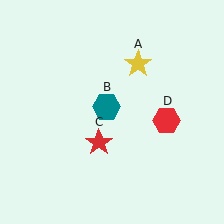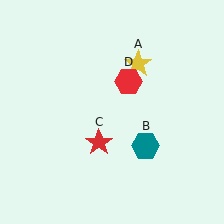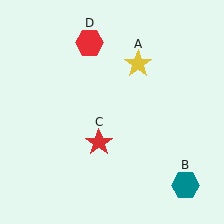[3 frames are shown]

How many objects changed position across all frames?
2 objects changed position: teal hexagon (object B), red hexagon (object D).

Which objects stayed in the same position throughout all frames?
Yellow star (object A) and red star (object C) remained stationary.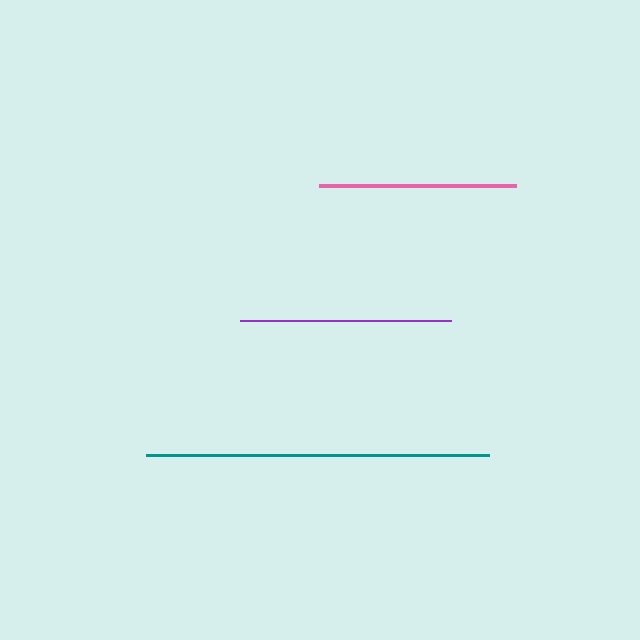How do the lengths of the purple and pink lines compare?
The purple and pink lines are approximately the same length.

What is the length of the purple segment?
The purple segment is approximately 211 pixels long.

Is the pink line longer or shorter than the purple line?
The purple line is longer than the pink line.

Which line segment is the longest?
The teal line is the longest at approximately 343 pixels.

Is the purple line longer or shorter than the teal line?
The teal line is longer than the purple line.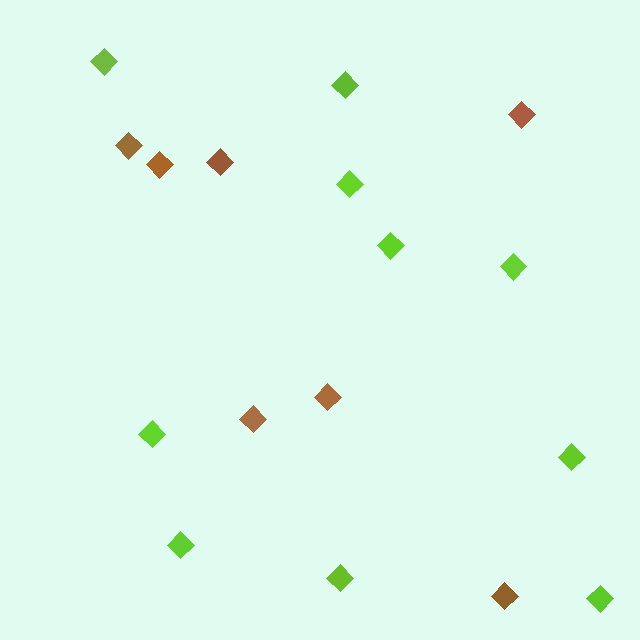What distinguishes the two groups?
There are 2 groups: one group of brown diamonds (7) and one group of lime diamonds (10).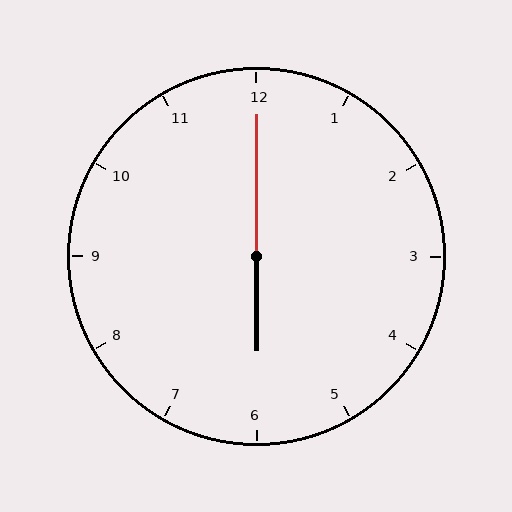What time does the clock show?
6:00.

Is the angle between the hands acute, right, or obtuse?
It is obtuse.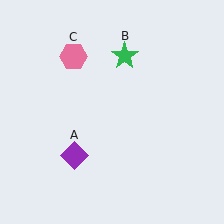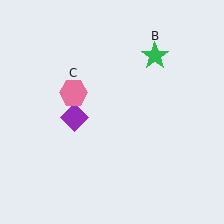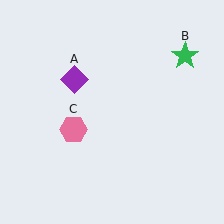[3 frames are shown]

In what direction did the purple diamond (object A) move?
The purple diamond (object A) moved up.